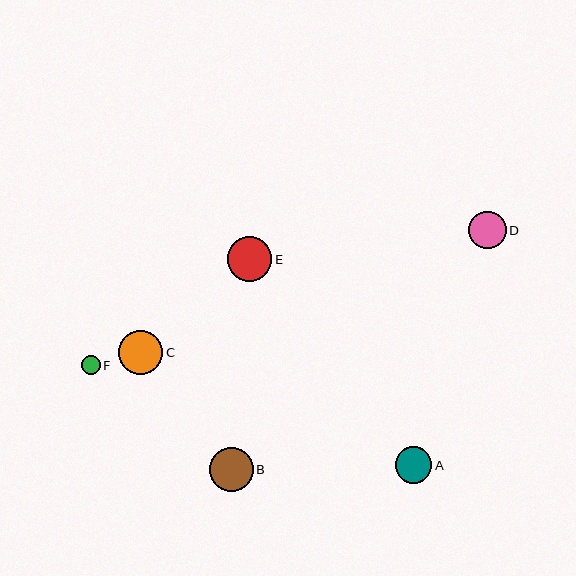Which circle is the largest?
Circle E is the largest with a size of approximately 45 pixels.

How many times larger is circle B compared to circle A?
Circle B is approximately 1.2 times the size of circle A.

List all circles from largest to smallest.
From largest to smallest: E, C, B, D, A, F.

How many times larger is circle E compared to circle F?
Circle E is approximately 2.4 times the size of circle F.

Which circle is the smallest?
Circle F is the smallest with a size of approximately 19 pixels.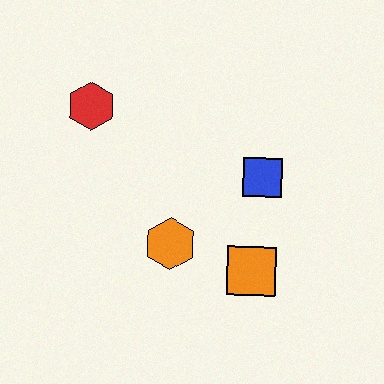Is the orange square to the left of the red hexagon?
No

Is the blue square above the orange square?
Yes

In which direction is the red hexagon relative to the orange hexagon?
The red hexagon is above the orange hexagon.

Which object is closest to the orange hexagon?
The orange square is closest to the orange hexagon.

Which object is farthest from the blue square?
The red hexagon is farthest from the blue square.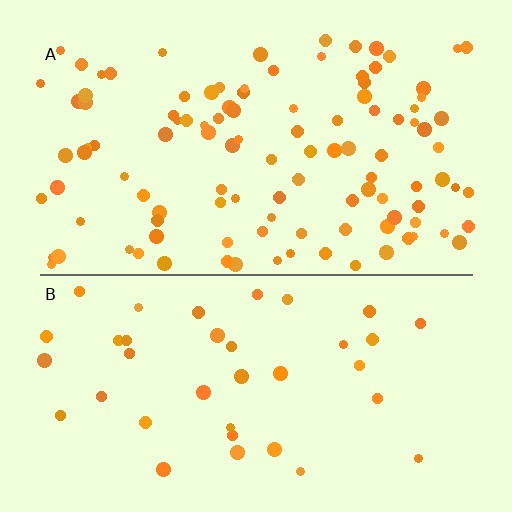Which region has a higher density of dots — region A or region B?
A (the top).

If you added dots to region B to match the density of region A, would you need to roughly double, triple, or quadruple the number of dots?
Approximately triple.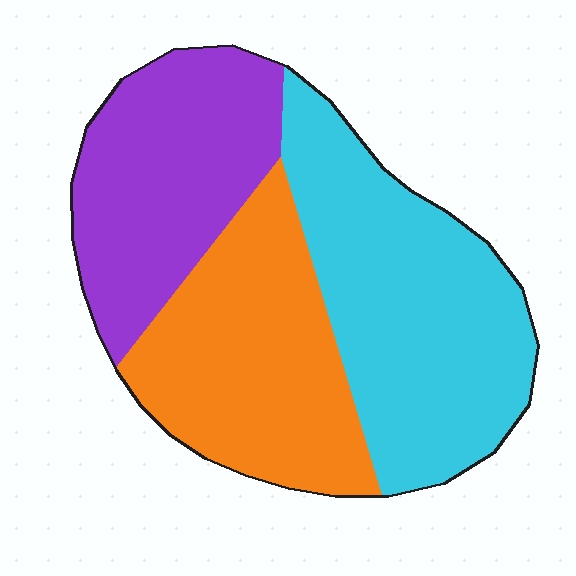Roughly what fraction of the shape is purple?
Purple covers roughly 30% of the shape.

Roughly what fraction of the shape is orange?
Orange takes up about one third (1/3) of the shape.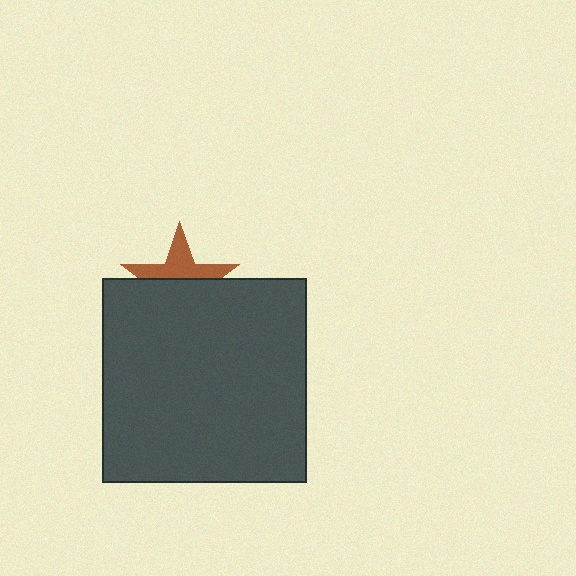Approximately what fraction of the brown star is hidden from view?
Roughly 56% of the brown star is hidden behind the dark gray square.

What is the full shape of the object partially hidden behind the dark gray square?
The partially hidden object is a brown star.